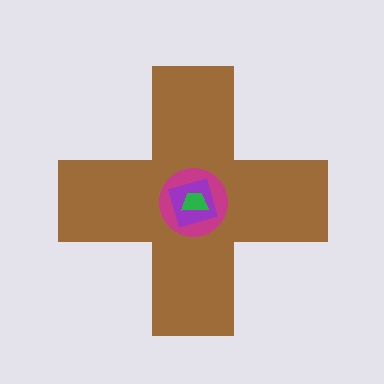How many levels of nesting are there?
4.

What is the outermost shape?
The brown cross.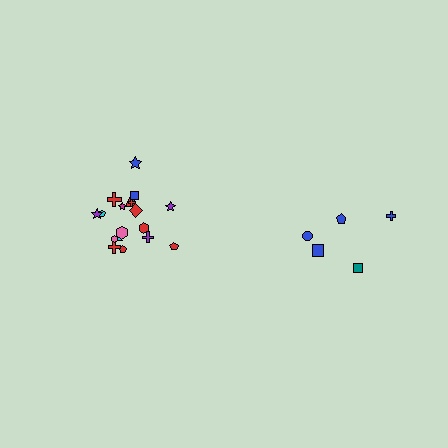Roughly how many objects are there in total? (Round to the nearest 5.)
Roughly 25 objects in total.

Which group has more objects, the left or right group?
The left group.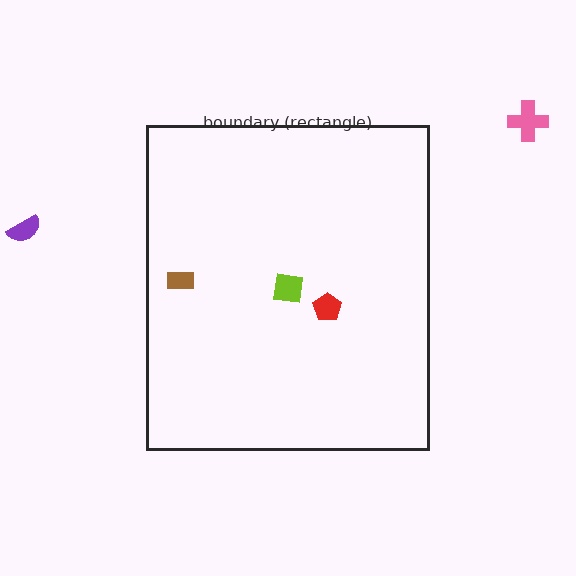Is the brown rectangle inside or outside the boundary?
Inside.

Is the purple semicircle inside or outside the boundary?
Outside.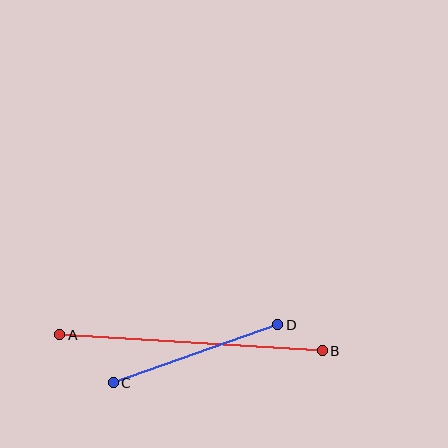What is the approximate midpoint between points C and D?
The midpoint is at approximately (196, 354) pixels.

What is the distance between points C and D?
The distance is approximately 175 pixels.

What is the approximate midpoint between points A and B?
The midpoint is at approximately (191, 343) pixels.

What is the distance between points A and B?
The distance is approximately 263 pixels.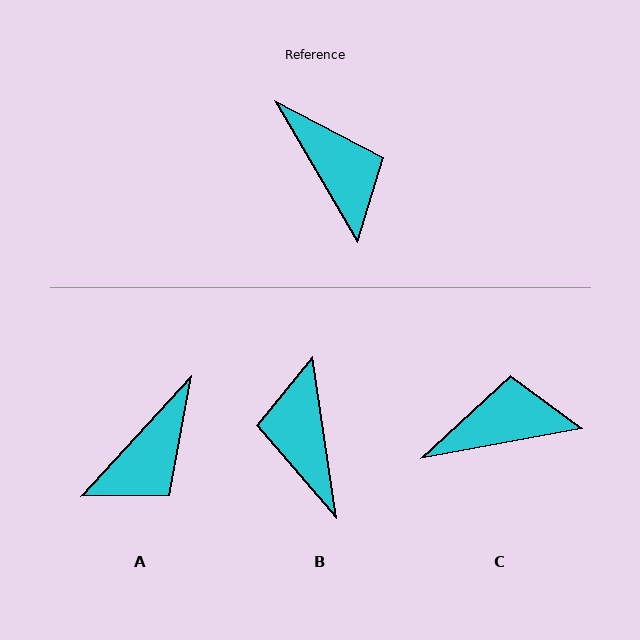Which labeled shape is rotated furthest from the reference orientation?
B, about 158 degrees away.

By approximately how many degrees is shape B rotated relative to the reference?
Approximately 158 degrees counter-clockwise.